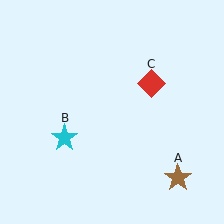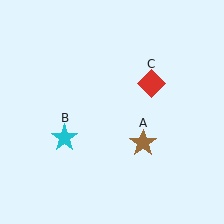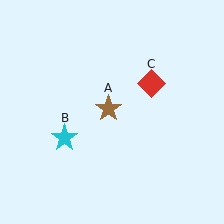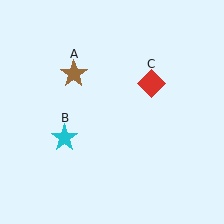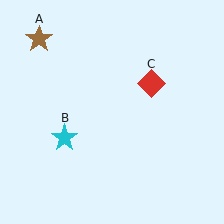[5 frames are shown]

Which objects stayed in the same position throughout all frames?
Cyan star (object B) and red diamond (object C) remained stationary.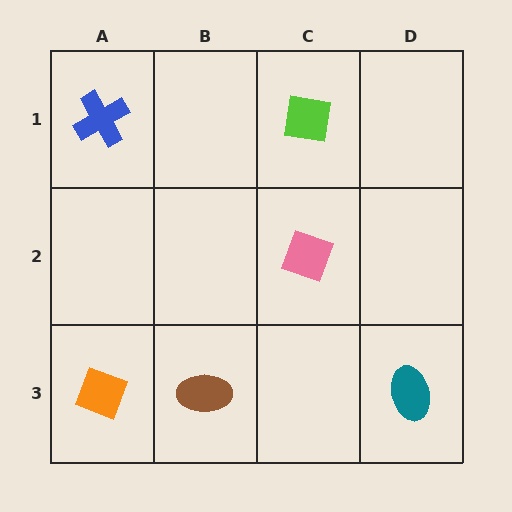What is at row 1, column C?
A lime square.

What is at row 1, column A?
A blue cross.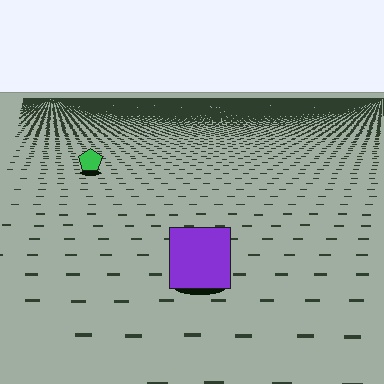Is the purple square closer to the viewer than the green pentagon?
Yes. The purple square is closer — you can tell from the texture gradient: the ground texture is coarser near it.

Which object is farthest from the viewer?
The green pentagon is farthest from the viewer. It appears smaller and the ground texture around it is denser.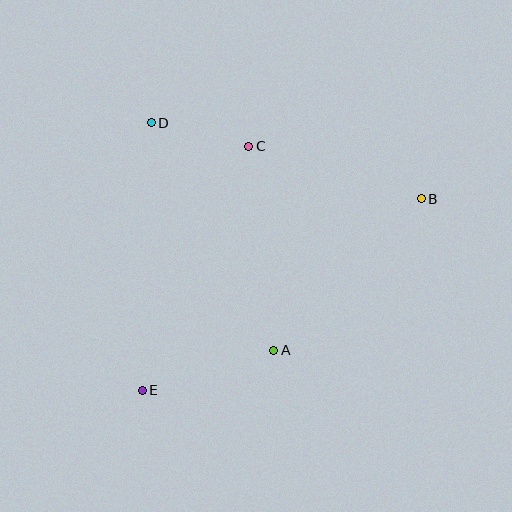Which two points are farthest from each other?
Points B and E are farthest from each other.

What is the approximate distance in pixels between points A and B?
The distance between A and B is approximately 211 pixels.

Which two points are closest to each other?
Points C and D are closest to each other.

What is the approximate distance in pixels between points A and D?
The distance between A and D is approximately 258 pixels.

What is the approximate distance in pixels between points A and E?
The distance between A and E is approximately 138 pixels.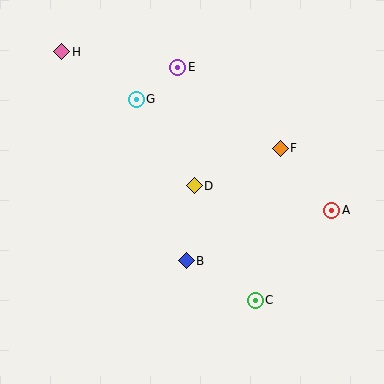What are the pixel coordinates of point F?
Point F is at (280, 148).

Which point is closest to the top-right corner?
Point F is closest to the top-right corner.